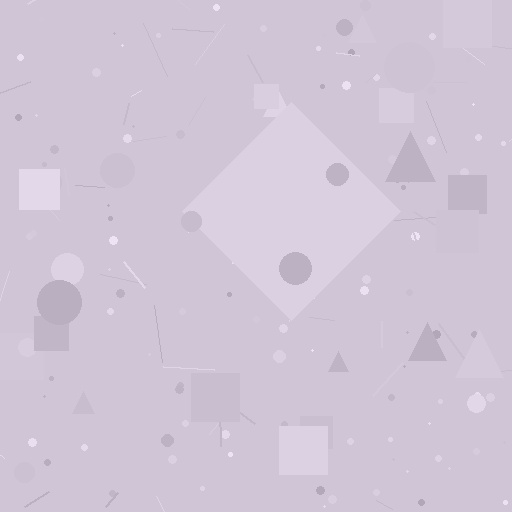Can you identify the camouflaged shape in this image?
The camouflaged shape is a diamond.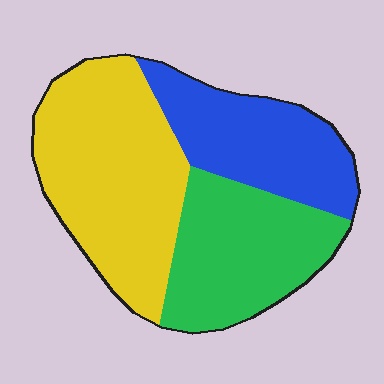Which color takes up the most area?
Yellow, at roughly 45%.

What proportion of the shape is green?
Green covers around 30% of the shape.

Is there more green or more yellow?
Yellow.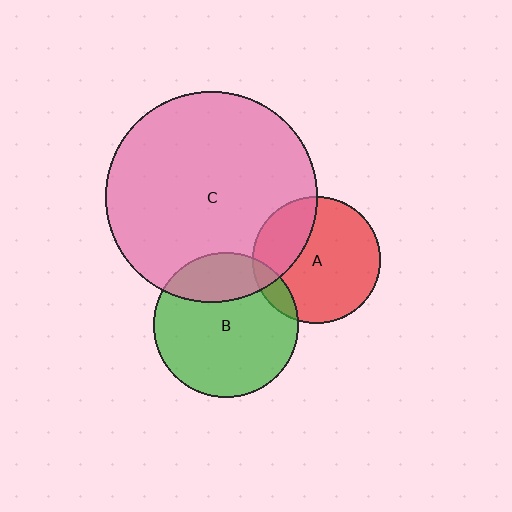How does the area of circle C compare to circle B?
Approximately 2.1 times.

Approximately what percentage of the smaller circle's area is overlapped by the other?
Approximately 10%.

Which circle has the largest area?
Circle C (pink).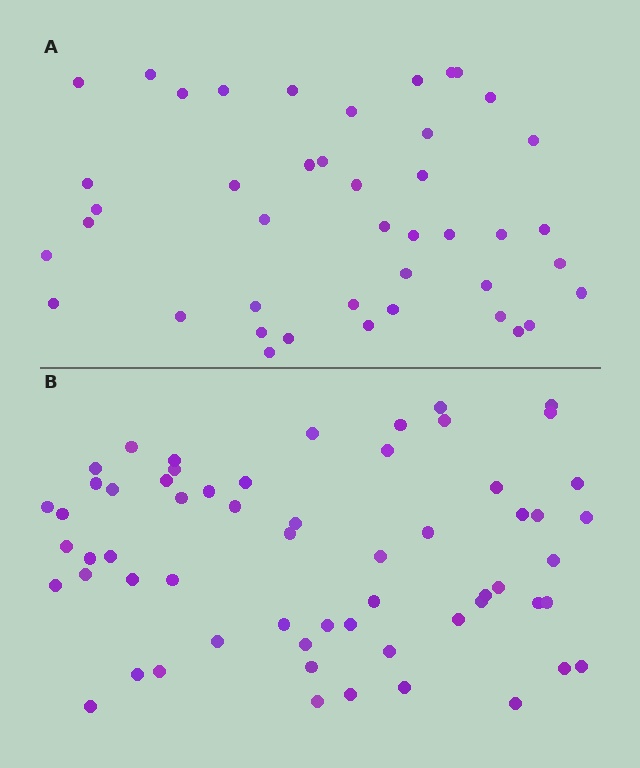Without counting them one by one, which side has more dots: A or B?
Region B (the bottom region) has more dots.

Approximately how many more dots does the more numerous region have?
Region B has approximately 15 more dots than region A.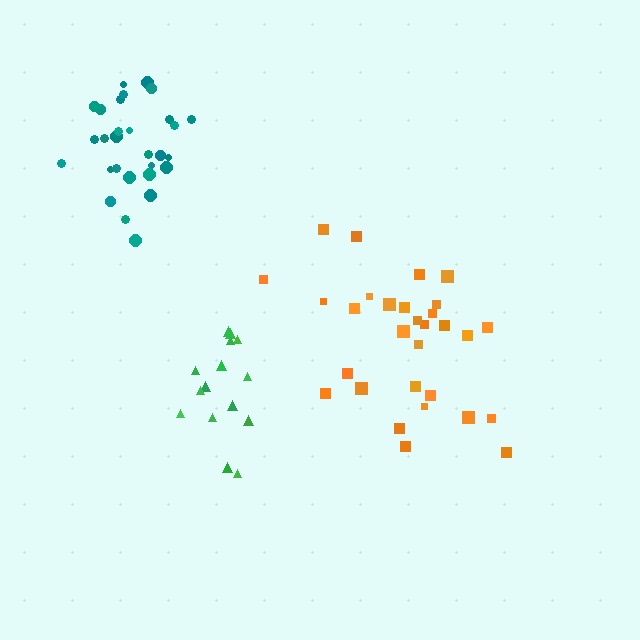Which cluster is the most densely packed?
Teal.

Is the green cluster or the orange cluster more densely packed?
Orange.